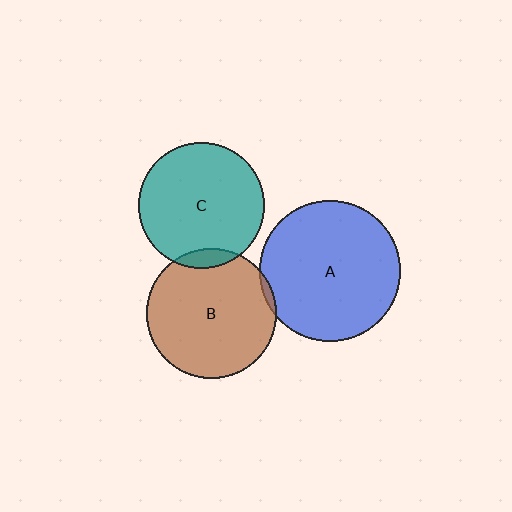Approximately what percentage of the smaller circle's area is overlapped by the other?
Approximately 5%.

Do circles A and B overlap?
Yes.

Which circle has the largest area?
Circle A (blue).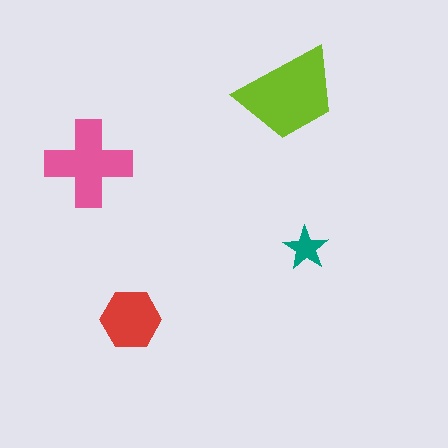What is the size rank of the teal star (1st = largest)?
4th.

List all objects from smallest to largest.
The teal star, the red hexagon, the pink cross, the lime trapezoid.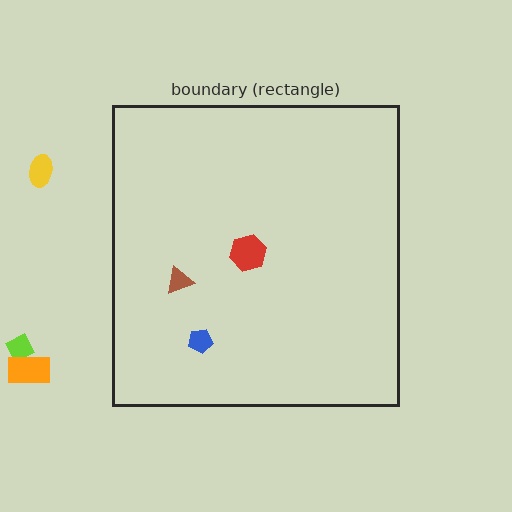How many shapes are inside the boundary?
3 inside, 3 outside.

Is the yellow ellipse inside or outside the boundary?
Outside.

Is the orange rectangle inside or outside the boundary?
Outside.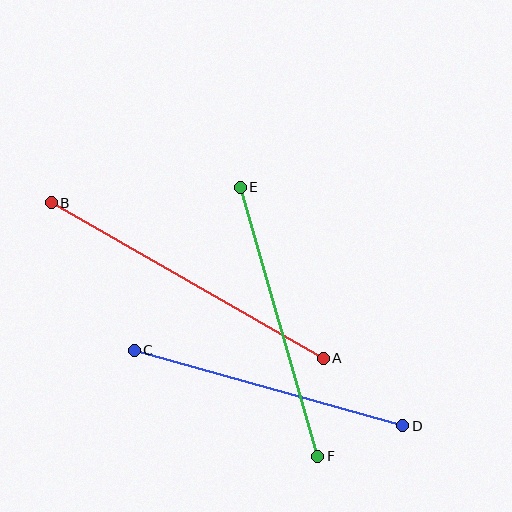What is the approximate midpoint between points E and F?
The midpoint is at approximately (279, 322) pixels.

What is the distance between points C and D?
The distance is approximately 279 pixels.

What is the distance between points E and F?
The distance is approximately 280 pixels.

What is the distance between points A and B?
The distance is approximately 313 pixels.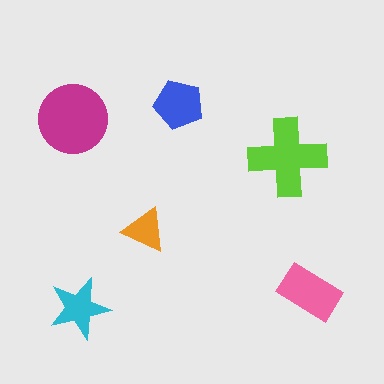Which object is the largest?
The magenta circle.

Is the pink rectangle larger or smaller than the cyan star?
Larger.